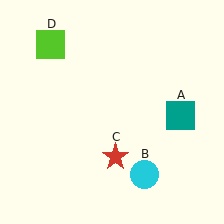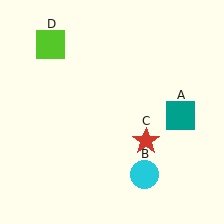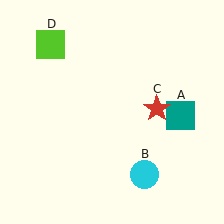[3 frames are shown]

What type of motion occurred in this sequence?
The red star (object C) rotated counterclockwise around the center of the scene.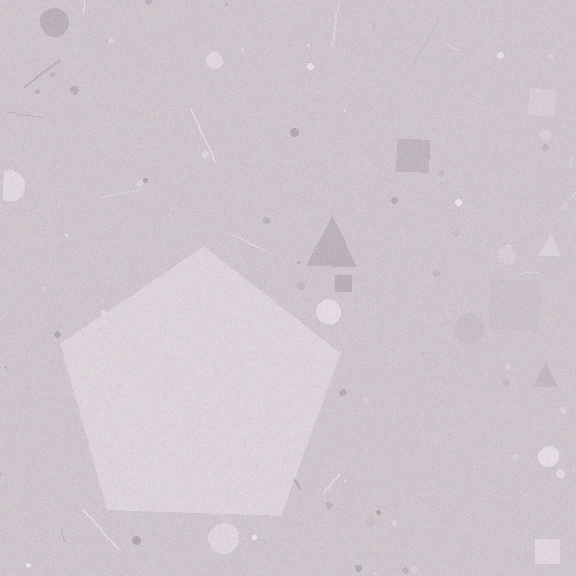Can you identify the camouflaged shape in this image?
The camouflaged shape is a pentagon.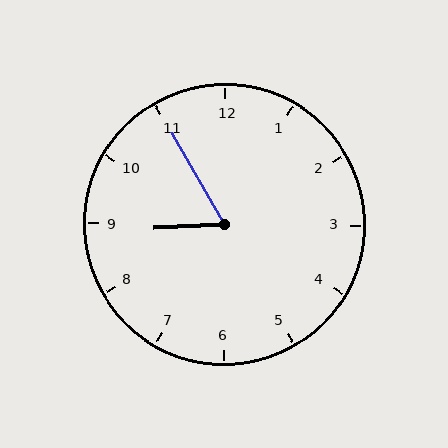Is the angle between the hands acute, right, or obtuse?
It is acute.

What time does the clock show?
8:55.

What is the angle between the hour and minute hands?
Approximately 62 degrees.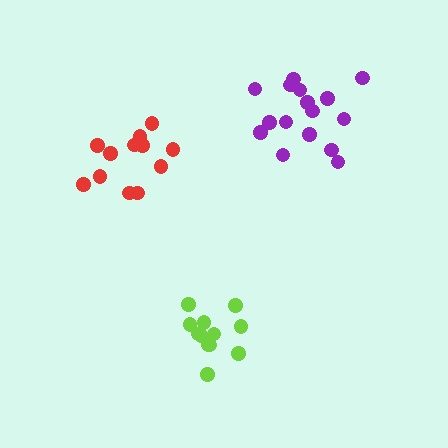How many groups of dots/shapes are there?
There are 3 groups.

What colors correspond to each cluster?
The clusters are colored: purple, lime, red.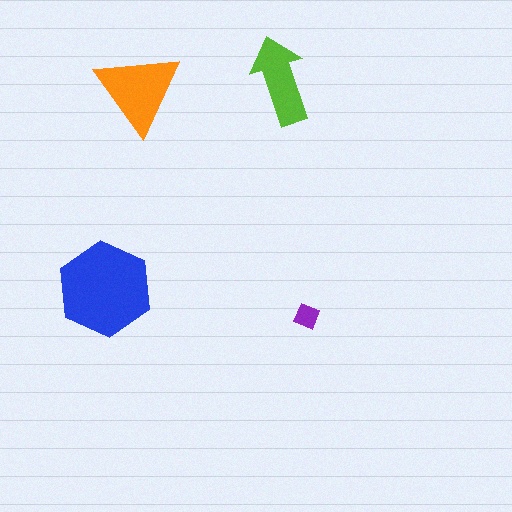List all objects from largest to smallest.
The blue hexagon, the orange triangle, the lime arrow, the purple diamond.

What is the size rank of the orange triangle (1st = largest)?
2nd.